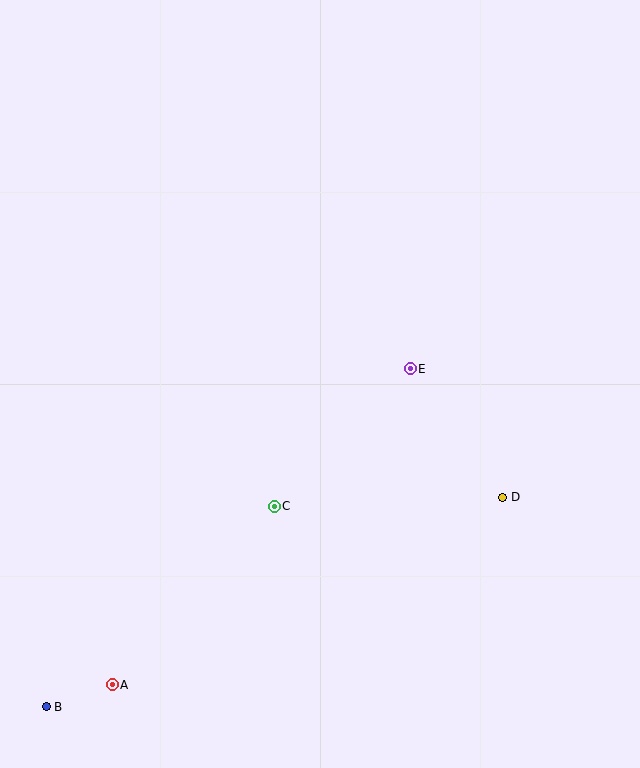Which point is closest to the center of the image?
Point E at (410, 369) is closest to the center.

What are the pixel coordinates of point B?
Point B is at (46, 707).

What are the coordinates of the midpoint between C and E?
The midpoint between C and E is at (342, 438).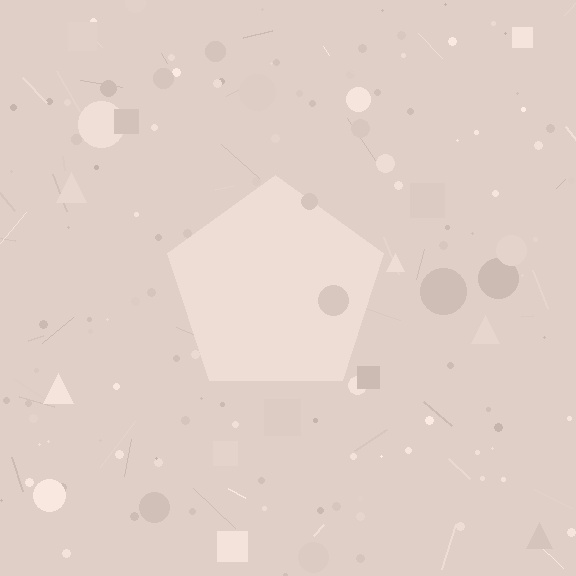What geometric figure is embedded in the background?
A pentagon is embedded in the background.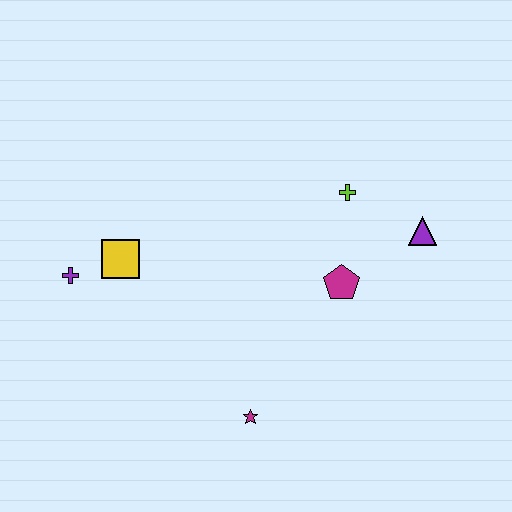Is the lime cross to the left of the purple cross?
No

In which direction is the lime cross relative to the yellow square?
The lime cross is to the right of the yellow square.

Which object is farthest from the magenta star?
The purple triangle is farthest from the magenta star.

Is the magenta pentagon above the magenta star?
Yes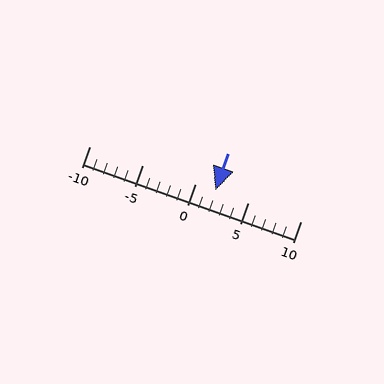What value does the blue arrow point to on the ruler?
The blue arrow points to approximately 2.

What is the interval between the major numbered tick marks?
The major tick marks are spaced 5 units apart.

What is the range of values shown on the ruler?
The ruler shows values from -10 to 10.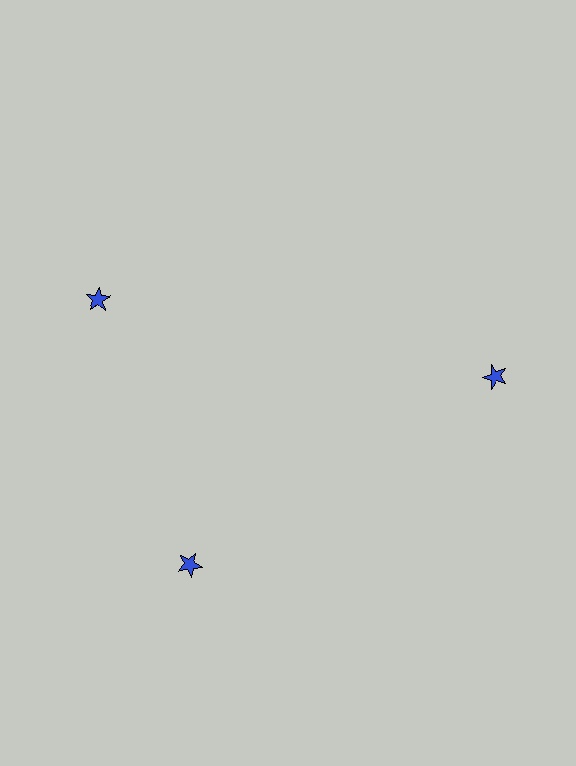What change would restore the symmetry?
The symmetry would be restored by rotating it back into even spacing with its neighbors so that all 3 stars sit at equal angles and equal distance from the center.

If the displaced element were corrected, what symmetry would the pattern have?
It would have 3-fold rotational symmetry — the pattern would map onto itself every 120 degrees.